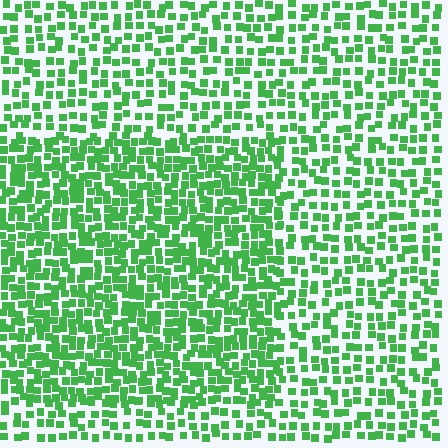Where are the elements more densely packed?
The elements are more densely packed inside the rectangle boundary.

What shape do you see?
I see a rectangle.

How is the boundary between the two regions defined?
The boundary is defined by a change in element density (approximately 1.7x ratio). All elements are the same color, size, and shape.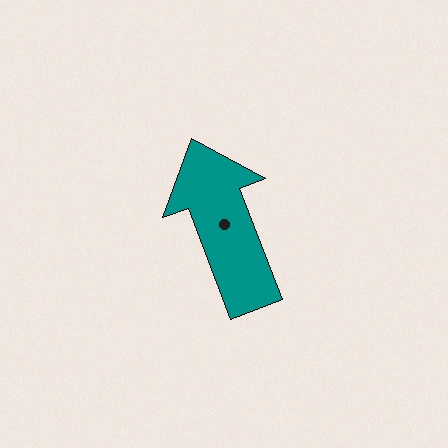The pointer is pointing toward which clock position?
Roughly 11 o'clock.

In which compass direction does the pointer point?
North.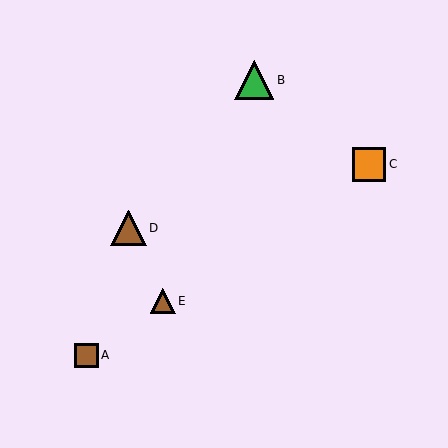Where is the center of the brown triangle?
The center of the brown triangle is at (163, 301).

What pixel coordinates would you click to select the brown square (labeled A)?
Click at (86, 355) to select the brown square A.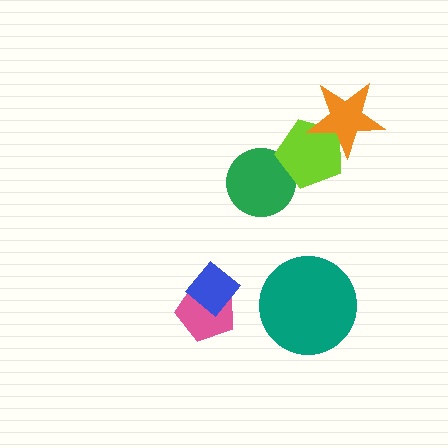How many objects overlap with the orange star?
1 object overlaps with the orange star.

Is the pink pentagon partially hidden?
Yes, it is partially covered by another shape.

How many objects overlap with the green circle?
1 object overlaps with the green circle.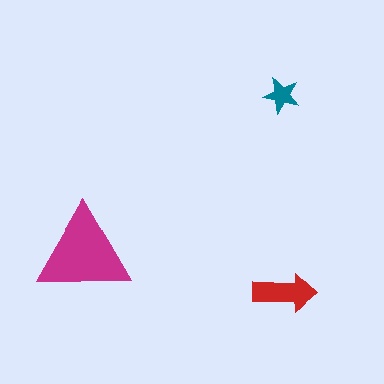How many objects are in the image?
There are 3 objects in the image.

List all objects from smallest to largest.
The teal star, the red arrow, the magenta triangle.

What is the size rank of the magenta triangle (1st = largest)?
1st.